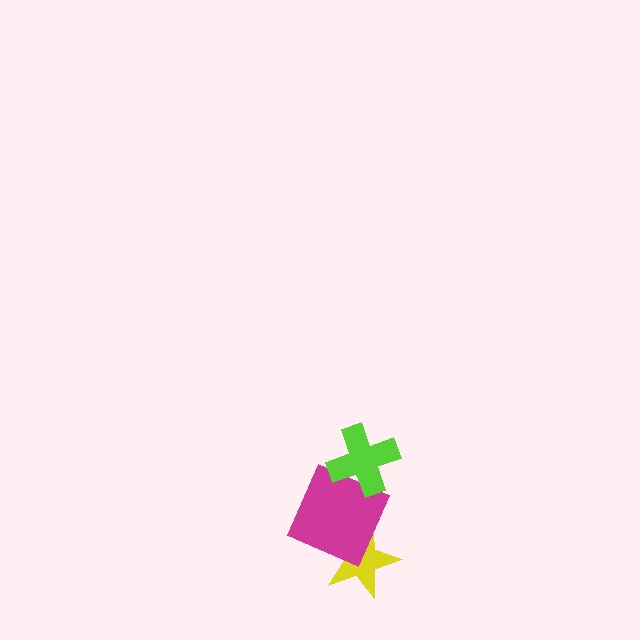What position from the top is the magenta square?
The magenta square is 2nd from the top.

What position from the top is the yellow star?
The yellow star is 3rd from the top.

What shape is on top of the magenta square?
The lime cross is on top of the magenta square.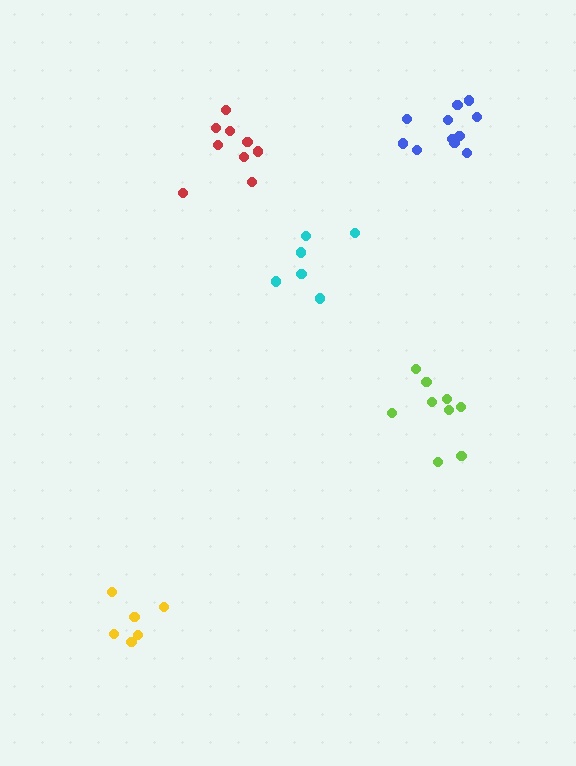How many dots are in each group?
Group 1: 9 dots, Group 2: 9 dots, Group 3: 6 dots, Group 4: 6 dots, Group 5: 11 dots (41 total).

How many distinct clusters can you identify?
There are 5 distinct clusters.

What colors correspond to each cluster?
The clusters are colored: red, lime, cyan, yellow, blue.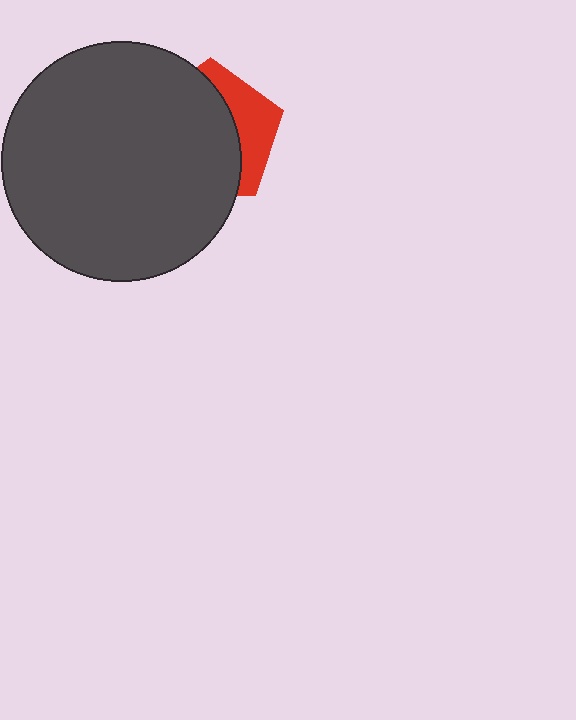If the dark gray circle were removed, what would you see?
You would see the complete red pentagon.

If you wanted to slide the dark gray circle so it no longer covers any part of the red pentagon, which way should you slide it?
Slide it left — that is the most direct way to separate the two shapes.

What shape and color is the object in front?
The object in front is a dark gray circle.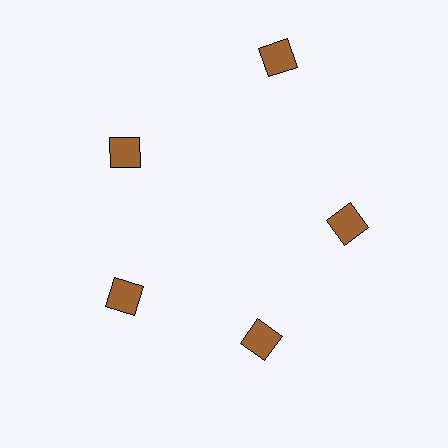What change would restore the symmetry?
The symmetry would be restored by moving it inward, back onto the ring so that all 5 diamonds sit at equal angles and equal distance from the center.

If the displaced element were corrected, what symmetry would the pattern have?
It would have 5-fold rotational symmetry — the pattern would map onto itself every 72 degrees.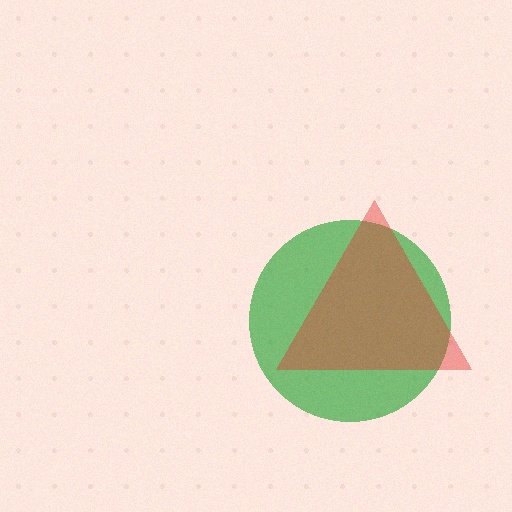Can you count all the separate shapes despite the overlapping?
Yes, there are 2 separate shapes.